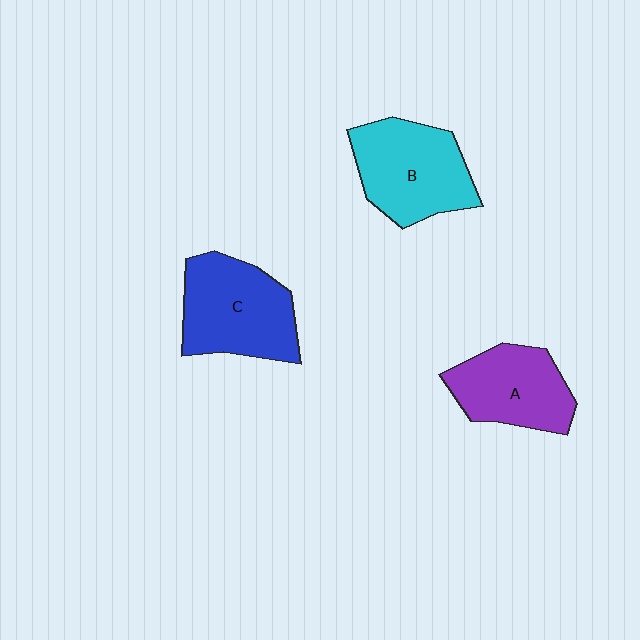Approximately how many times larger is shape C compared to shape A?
Approximately 1.2 times.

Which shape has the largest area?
Shape C (blue).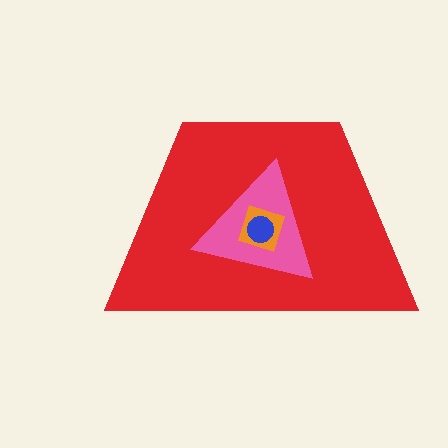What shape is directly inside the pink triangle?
The orange square.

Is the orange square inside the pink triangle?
Yes.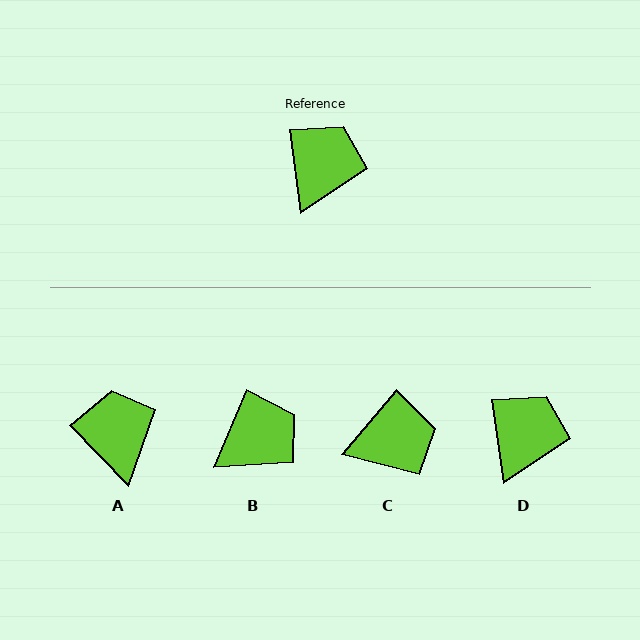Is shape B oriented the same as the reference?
No, it is off by about 31 degrees.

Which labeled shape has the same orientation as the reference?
D.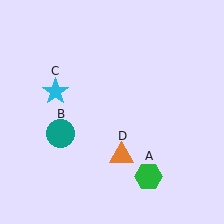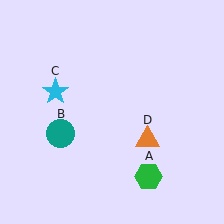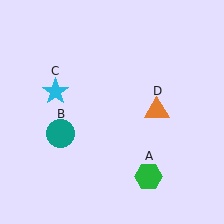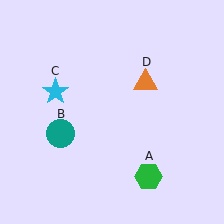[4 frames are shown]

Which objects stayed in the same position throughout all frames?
Green hexagon (object A) and teal circle (object B) and cyan star (object C) remained stationary.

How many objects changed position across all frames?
1 object changed position: orange triangle (object D).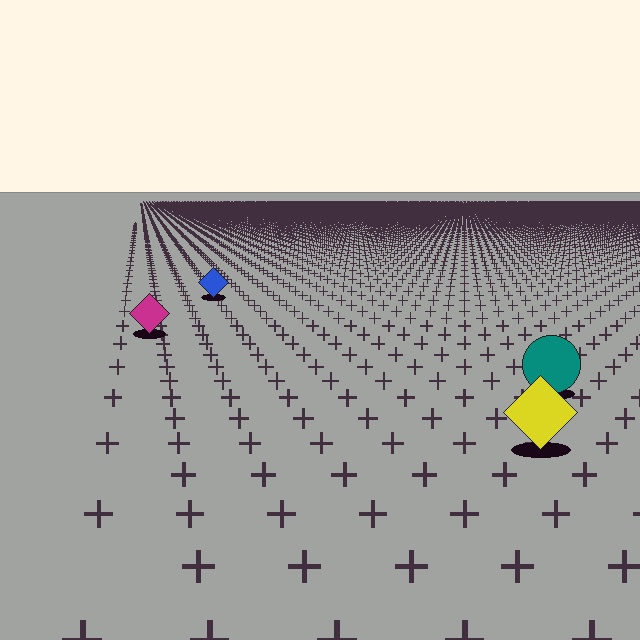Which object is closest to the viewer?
The yellow diamond is closest. The texture marks near it are larger and more spread out.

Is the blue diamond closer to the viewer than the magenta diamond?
No. The magenta diamond is closer — you can tell from the texture gradient: the ground texture is coarser near it.